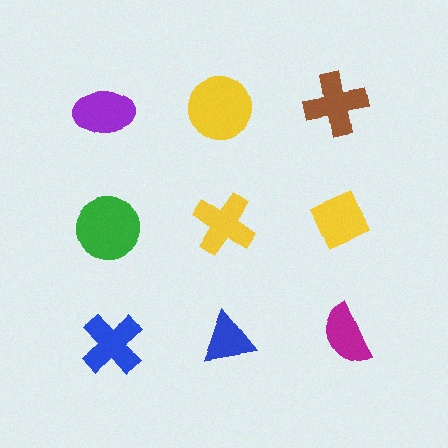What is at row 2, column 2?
A yellow cross.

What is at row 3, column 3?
A magenta semicircle.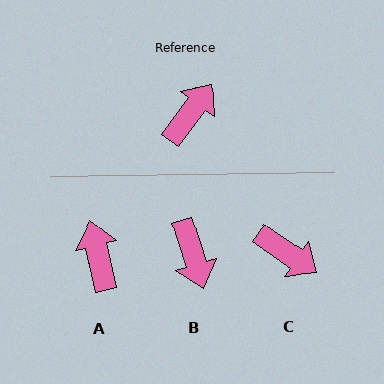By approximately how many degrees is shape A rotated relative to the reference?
Approximately 50 degrees counter-clockwise.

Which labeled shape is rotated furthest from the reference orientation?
B, about 125 degrees away.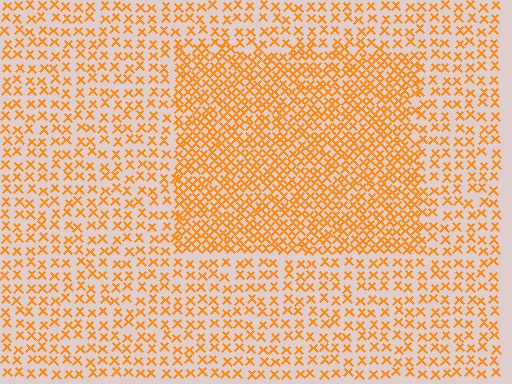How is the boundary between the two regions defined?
The boundary is defined by a change in element density (approximately 2.0x ratio). All elements are the same color, size, and shape.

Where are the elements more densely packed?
The elements are more densely packed inside the rectangle boundary.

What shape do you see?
I see a rectangle.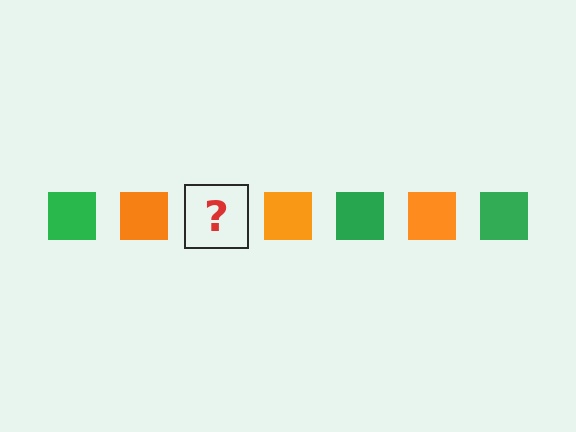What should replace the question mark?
The question mark should be replaced with a green square.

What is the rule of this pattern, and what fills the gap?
The rule is that the pattern cycles through green, orange squares. The gap should be filled with a green square.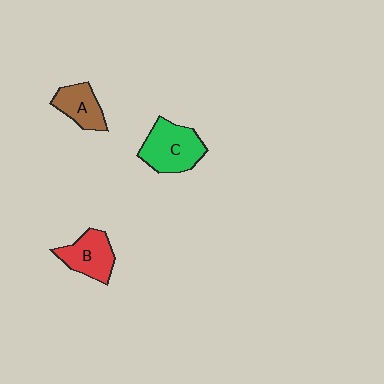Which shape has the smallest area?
Shape A (brown).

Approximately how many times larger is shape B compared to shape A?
Approximately 1.2 times.